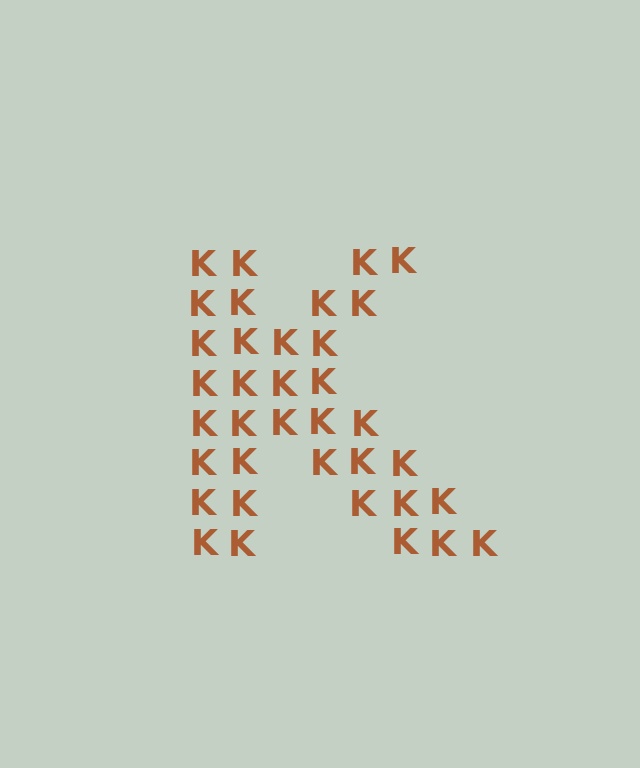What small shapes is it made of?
It is made of small letter K's.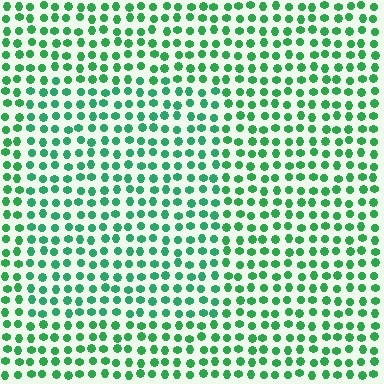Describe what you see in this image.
The image is filled with small green elements in a uniform arrangement. A rectangle-shaped region is visible where the elements are tinted to a slightly different hue, forming a subtle color boundary.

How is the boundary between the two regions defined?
The boundary is defined purely by a slight shift in hue (about 15 degrees). Spacing, size, and orientation are identical on both sides.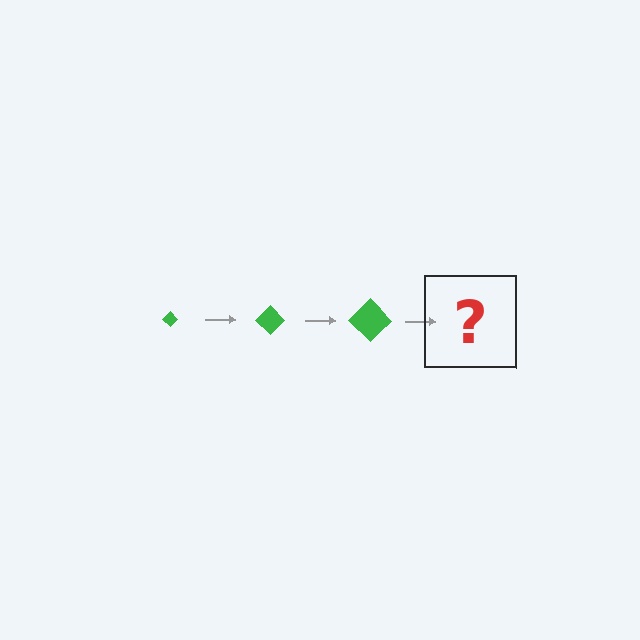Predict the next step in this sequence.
The next step is a green diamond, larger than the previous one.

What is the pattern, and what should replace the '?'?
The pattern is that the diamond gets progressively larger each step. The '?' should be a green diamond, larger than the previous one.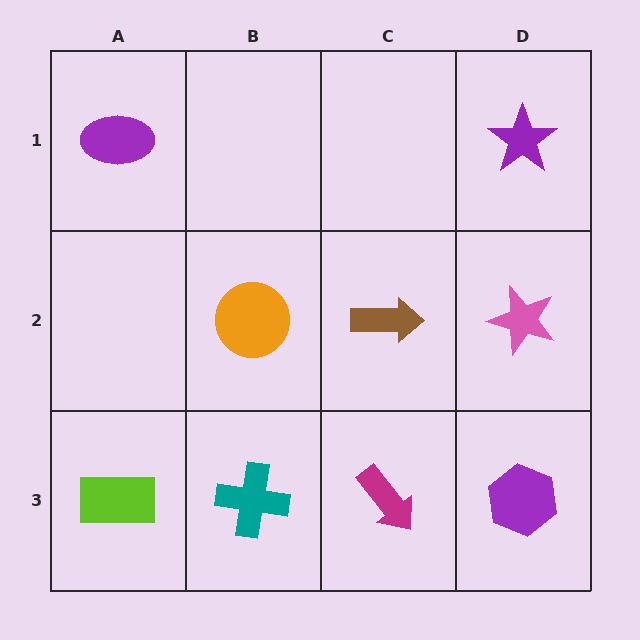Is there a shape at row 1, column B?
No, that cell is empty.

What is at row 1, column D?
A purple star.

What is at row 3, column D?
A purple hexagon.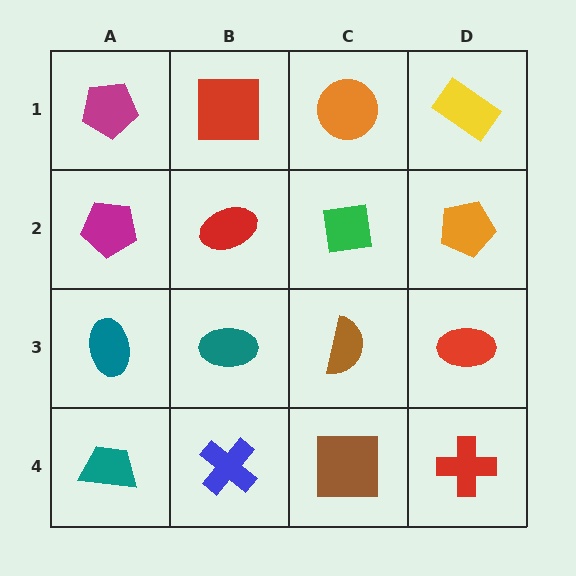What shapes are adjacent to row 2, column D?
A yellow rectangle (row 1, column D), a red ellipse (row 3, column D), a green square (row 2, column C).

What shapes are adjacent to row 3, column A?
A magenta pentagon (row 2, column A), a teal trapezoid (row 4, column A), a teal ellipse (row 3, column B).